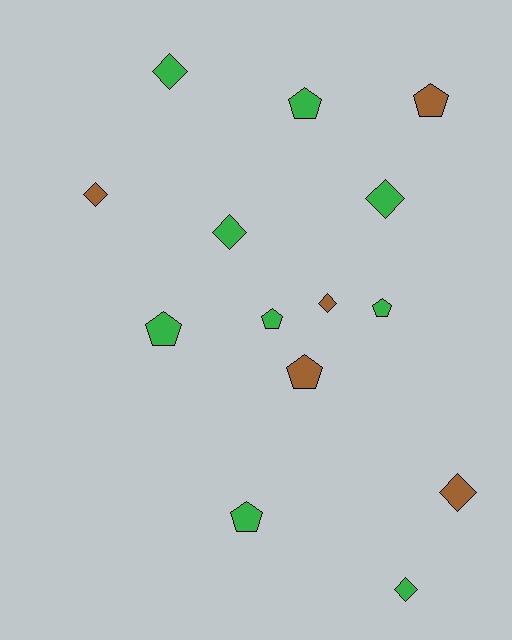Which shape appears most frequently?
Pentagon, with 7 objects.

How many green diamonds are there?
There are 4 green diamonds.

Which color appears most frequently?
Green, with 9 objects.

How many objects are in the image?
There are 14 objects.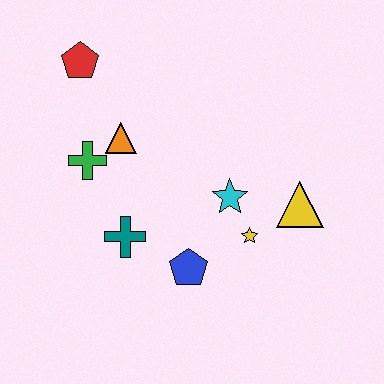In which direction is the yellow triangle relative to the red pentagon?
The yellow triangle is to the right of the red pentagon.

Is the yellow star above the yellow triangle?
No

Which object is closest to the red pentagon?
The orange triangle is closest to the red pentagon.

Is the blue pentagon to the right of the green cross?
Yes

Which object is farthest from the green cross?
The yellow triangle is farthest from the green cross.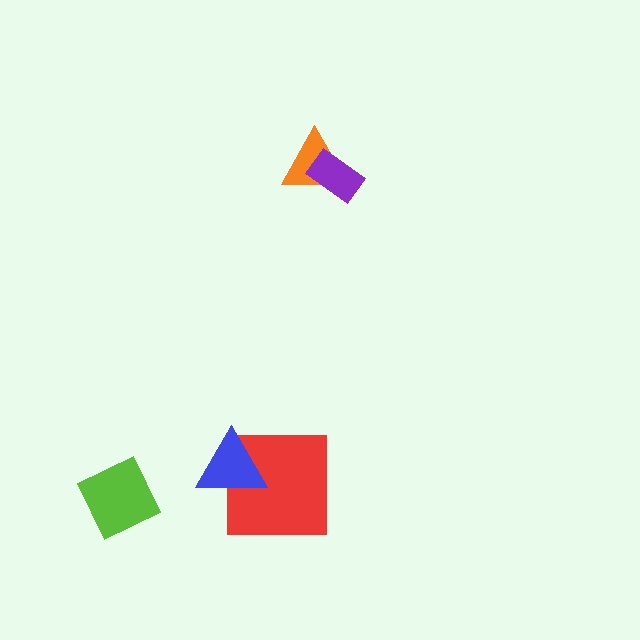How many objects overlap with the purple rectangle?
1 object overlaps with the purple rectangle.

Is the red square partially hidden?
Yes, it is partially covered by another shape.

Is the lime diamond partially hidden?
No, no other shape covers it.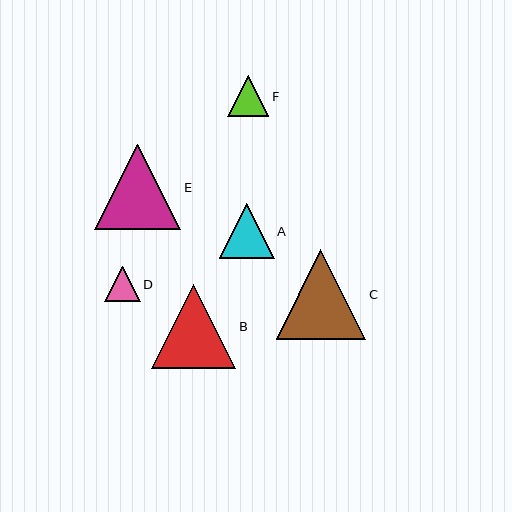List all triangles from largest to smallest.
From largest to smallest: C, E, B, A, F, D.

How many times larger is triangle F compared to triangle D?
Triangle F is approximately 1.2 times the size of triangle D.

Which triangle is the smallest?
Triangle D is the smallest with a size of approximately 35 pixels.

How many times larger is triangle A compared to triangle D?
Triangle A is approximately 1.6 times the size of triangle D.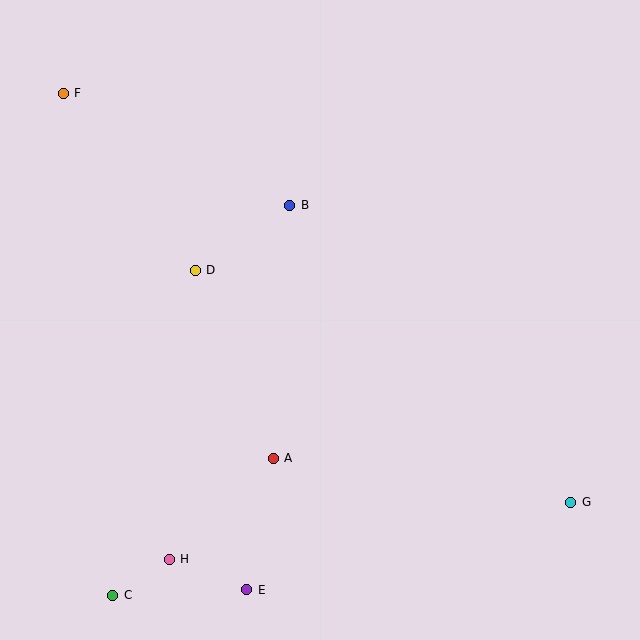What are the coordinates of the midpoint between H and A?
The midpoint between H and A is at (221, 509).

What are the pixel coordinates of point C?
Point C is at (113, 595).